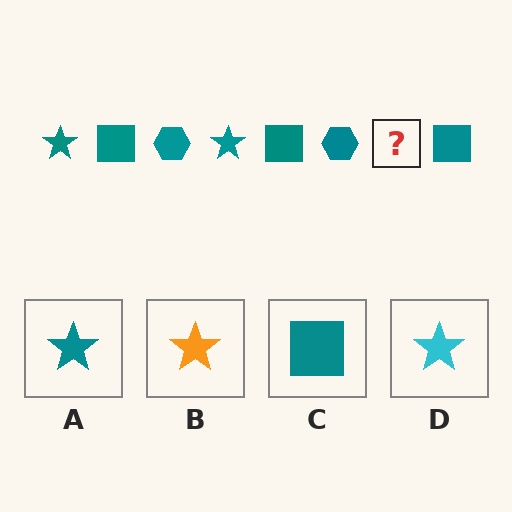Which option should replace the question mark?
Option A.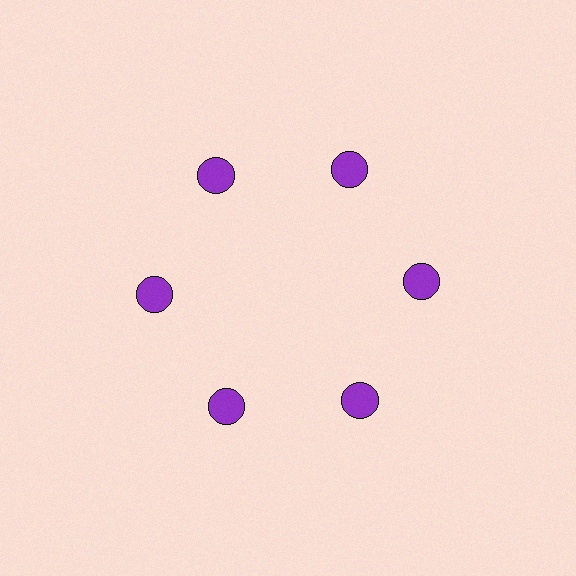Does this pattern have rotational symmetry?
Yes, this pattern has 6-fold rotational symmetry. It looks the same after rotating 60 degrees around the center.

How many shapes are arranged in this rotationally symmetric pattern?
There are 6 shapes, arranged in 6 groups of 1.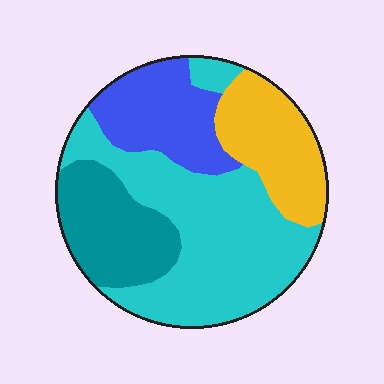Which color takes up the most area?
Cyan, at roughly 45%.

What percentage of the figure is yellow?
Yellow covers roughly 20% of the figure.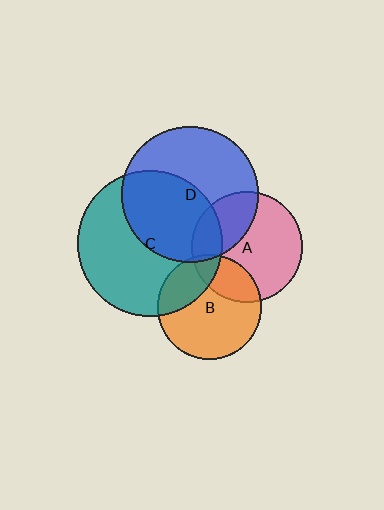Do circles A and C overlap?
Yes.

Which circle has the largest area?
Circle C (teal).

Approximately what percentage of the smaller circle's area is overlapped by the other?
Approximately 20%.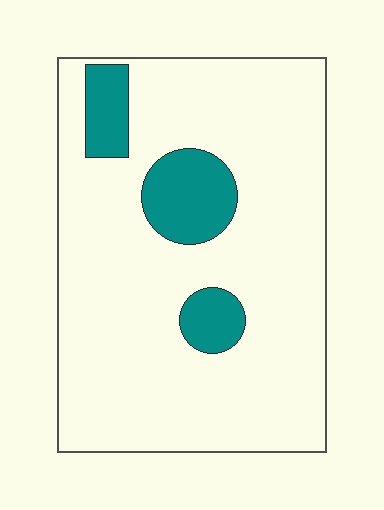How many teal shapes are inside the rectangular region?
3.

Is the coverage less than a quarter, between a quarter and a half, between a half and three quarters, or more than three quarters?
Less than a quarter.